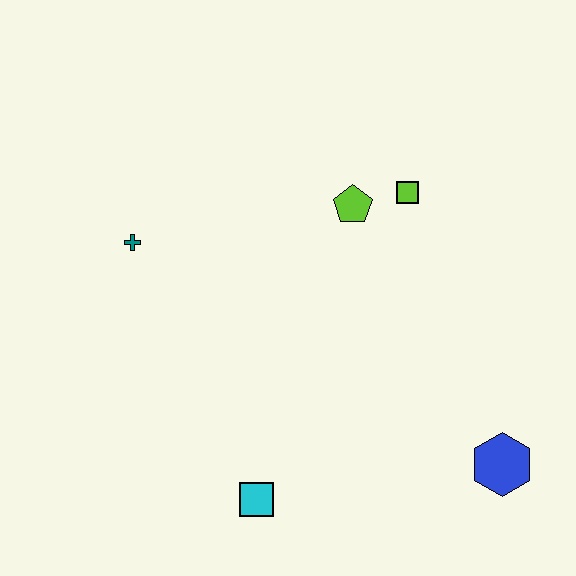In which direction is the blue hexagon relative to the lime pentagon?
The blue hexagon is below the lime pentagon.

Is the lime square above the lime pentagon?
Yes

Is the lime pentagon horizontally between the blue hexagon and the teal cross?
Yes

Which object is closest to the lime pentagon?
The lime square is closest to the lime pentagon.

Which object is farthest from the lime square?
The cyan square is farthest from the lime square.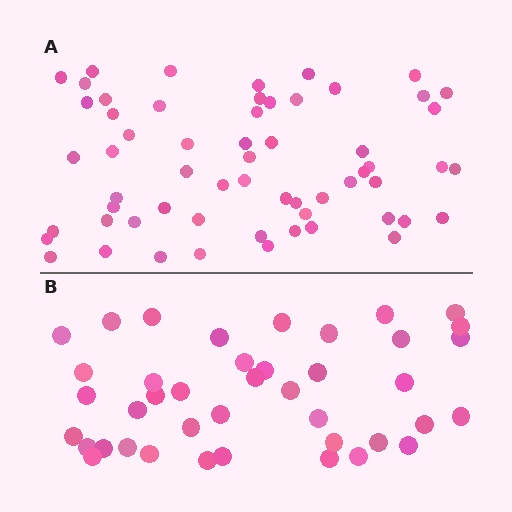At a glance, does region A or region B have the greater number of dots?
Region A (the top region) has more dots.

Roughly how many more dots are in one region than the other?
Region A has approximately 20 more dots than region B.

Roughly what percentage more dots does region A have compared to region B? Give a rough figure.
About 45% more.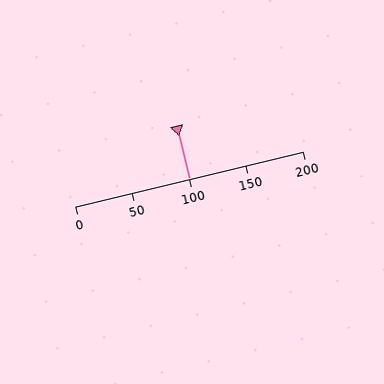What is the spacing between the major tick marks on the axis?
The major ticks are spaced 50 apart.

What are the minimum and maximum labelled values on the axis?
The axis runs from 0 to 200.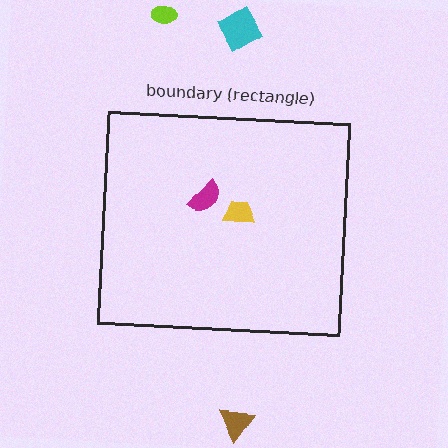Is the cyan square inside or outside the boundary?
Outside.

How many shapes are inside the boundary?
2 inside, 3 outside.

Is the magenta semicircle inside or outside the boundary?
Inside.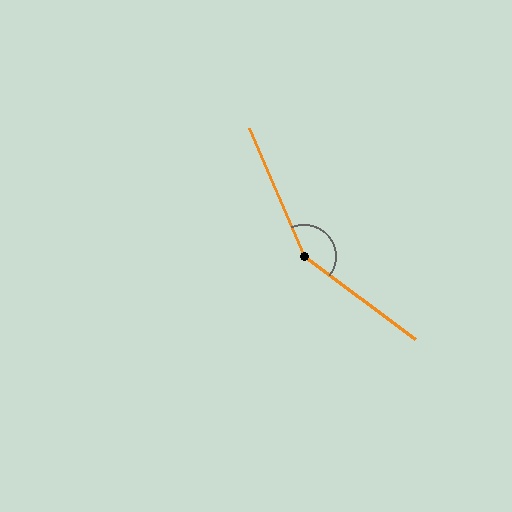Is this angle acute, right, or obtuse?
It is obtuse.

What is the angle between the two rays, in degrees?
Approximately 150 degrees.